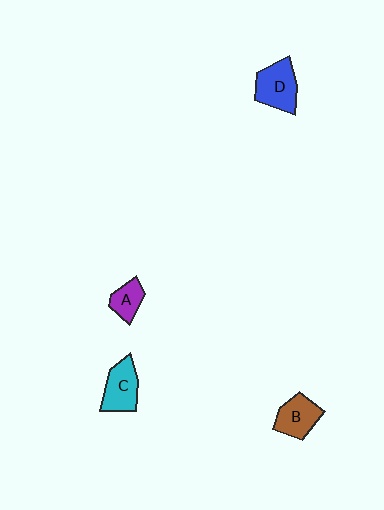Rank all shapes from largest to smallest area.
From largest to smallest: D (blue), C (cyan), B (brown), A (purple).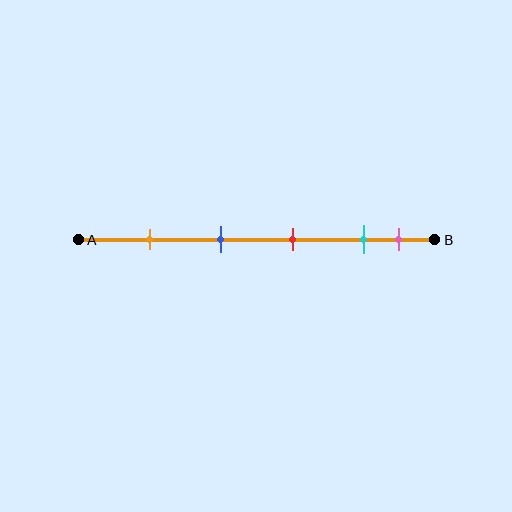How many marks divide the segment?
There are 5 marks dividing the segment.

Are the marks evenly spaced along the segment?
No, the marks are not evenly spaced.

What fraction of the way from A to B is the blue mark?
The blue mark is approximately 40% (0.4) of the way from A to B.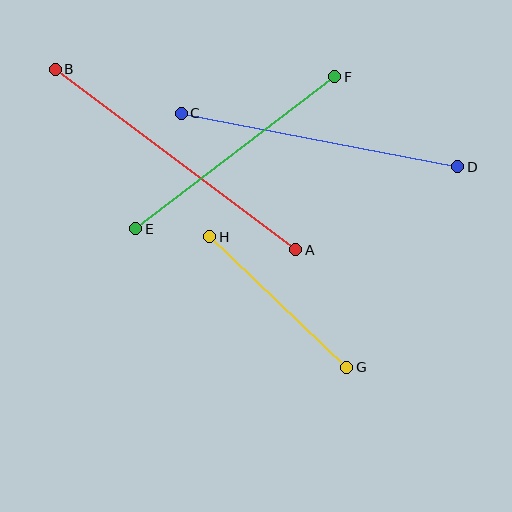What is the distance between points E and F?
The distance is approximately 251 pixels.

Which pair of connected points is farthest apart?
Points A and B are farthest apart.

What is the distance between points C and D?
The distance is approximately 282 pixels.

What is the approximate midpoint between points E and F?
The midpoint is at approximately (235, 153) pixels.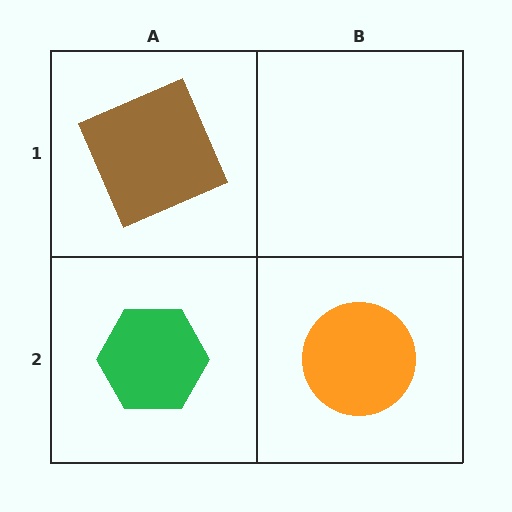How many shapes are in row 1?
1 shape.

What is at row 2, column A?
A green hexagon.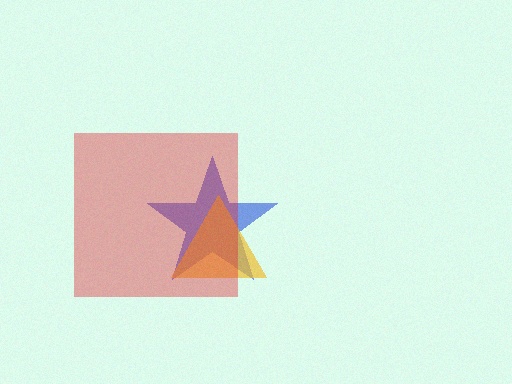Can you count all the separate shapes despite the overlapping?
Yes, there are 3 separate shapes.